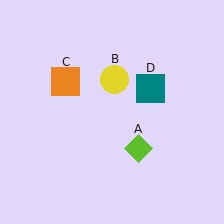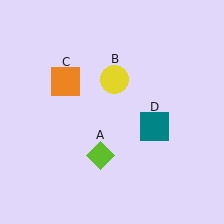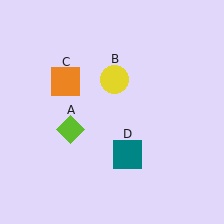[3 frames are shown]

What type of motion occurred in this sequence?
The lime diamond (object A), teal square (object D) rotated clockwise around the center of the scene.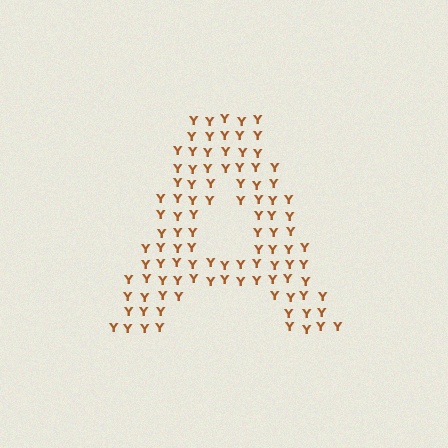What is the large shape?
The large shape is the letter A.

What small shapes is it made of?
It is made of small letter Y's.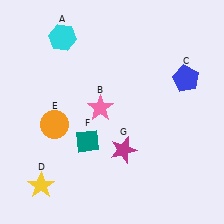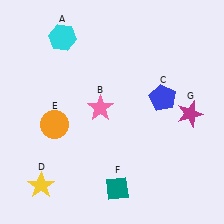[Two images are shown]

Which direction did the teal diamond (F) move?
The teal diamond (F) moved down.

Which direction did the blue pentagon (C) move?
The blue pentagon (C) moved left.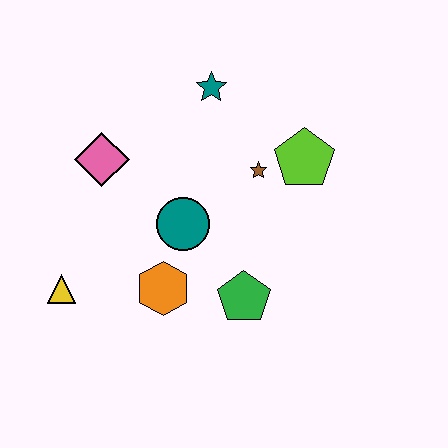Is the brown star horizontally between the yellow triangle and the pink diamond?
No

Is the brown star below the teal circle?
No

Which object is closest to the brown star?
The lime pentagon is closest to the brown star.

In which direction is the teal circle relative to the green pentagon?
The teal circle is above the green pentagon.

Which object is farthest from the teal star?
The yellow triangle is farthest from the teal star.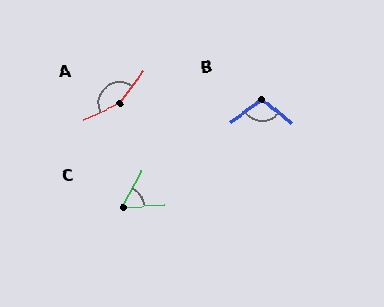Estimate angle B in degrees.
Approximately 105 degrees.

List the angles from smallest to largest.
C (58°), B (105°), A (151°).